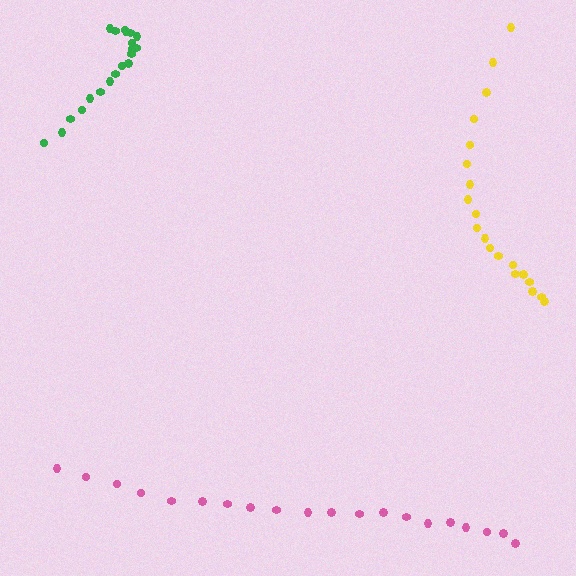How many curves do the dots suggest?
There are 3 distinct paths.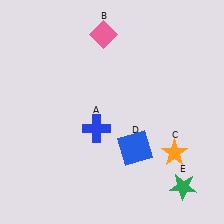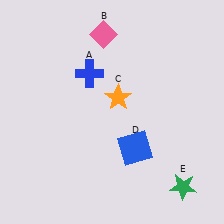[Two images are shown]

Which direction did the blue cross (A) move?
The blue cross (A) moved up.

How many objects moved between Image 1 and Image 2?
2 objects moved between the two images.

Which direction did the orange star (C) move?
The orange star (C) moved left.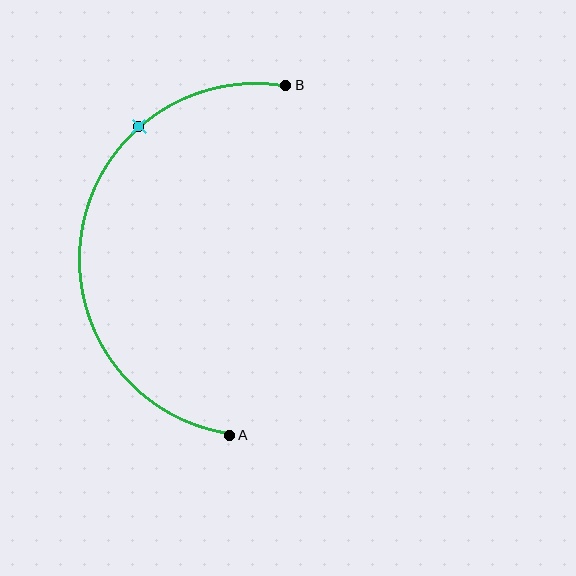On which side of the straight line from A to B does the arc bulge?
The arc bulges to the left of the straight line connecting A and B.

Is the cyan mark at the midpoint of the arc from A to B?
No. The cyan mark lies on the arc but is closer to endpoint B. The arc midpoint would be at the point on the curve equidistant along the arc from both A and B.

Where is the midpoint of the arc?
The arc midpoint is the point on the curve farthest from the straight line joining A and B. It sits to the left of that line.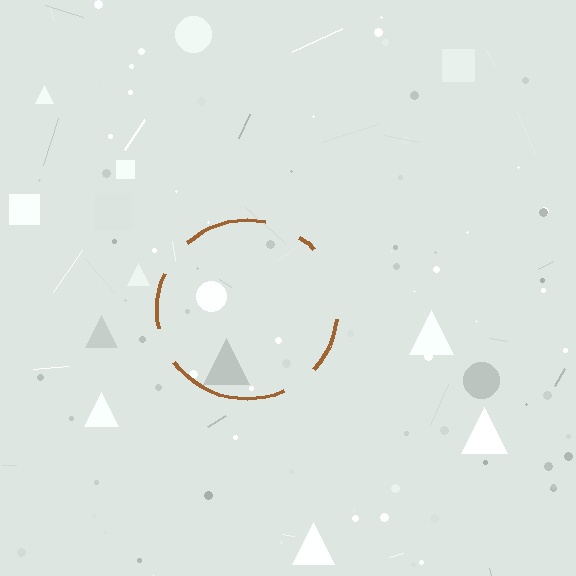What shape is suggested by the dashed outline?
The dashed outline suggests a circle.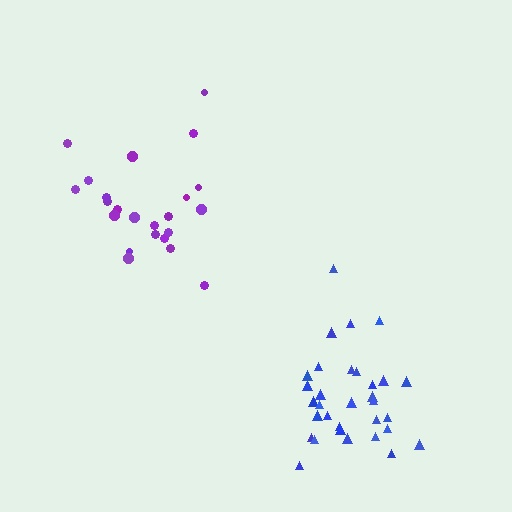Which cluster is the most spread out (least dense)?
Purple.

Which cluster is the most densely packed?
Blue.